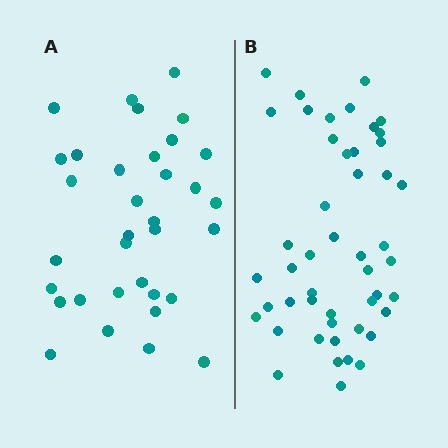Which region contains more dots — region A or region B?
Region B (the right region) has more dots.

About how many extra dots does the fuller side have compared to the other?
Region B has approximately 15 more dots than region A.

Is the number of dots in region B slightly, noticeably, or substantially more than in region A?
Region B has noticeably more, but not dramatically so. The ratio is roughly 1.4 to 1.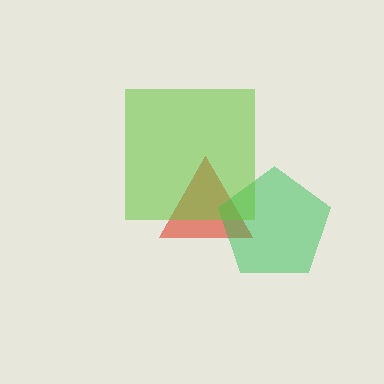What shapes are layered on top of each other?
The layered shapes are: a red triangle, a green pentagon, a lime square.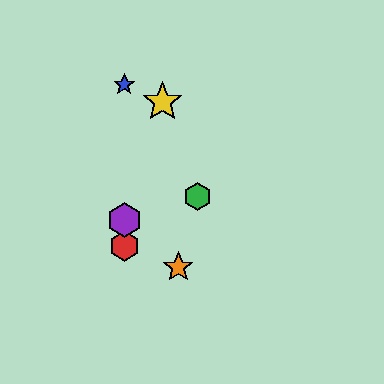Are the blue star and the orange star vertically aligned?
No, the blue star is at x≈124 and the orange star is at x≈178.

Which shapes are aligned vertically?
The red hexagon, the blue star, the purple hexagon are aligned vertically.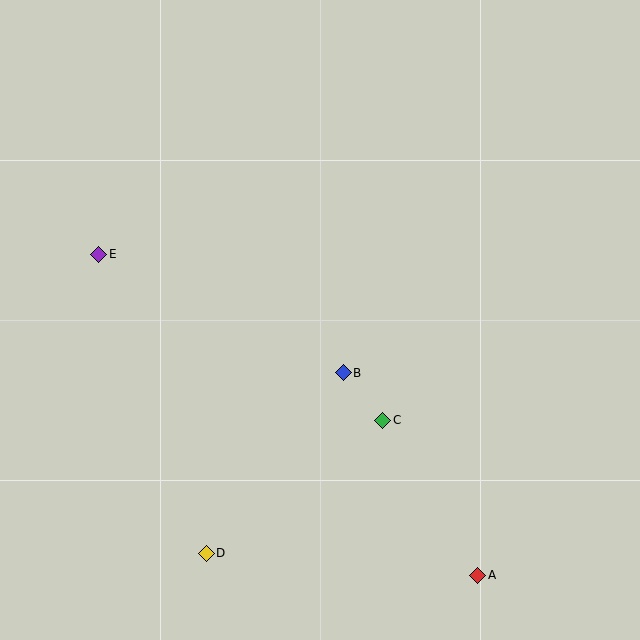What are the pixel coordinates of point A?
Point A is at (478, 575).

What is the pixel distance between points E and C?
The distance between E and C is 329 pixels.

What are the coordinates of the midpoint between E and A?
The midpoint between E and A is at (288, 415).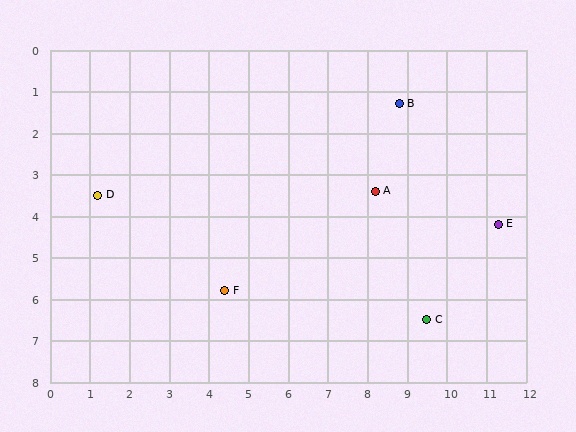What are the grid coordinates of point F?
Point F is at approximately (4.4, 5.8).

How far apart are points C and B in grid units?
Points C and B are about 5.2 grid units apart.